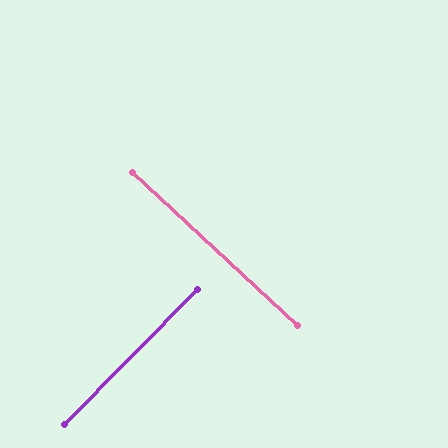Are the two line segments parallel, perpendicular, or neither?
Perpendicular — they meet at approximately 88°.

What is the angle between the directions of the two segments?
Approximately 88 degrees.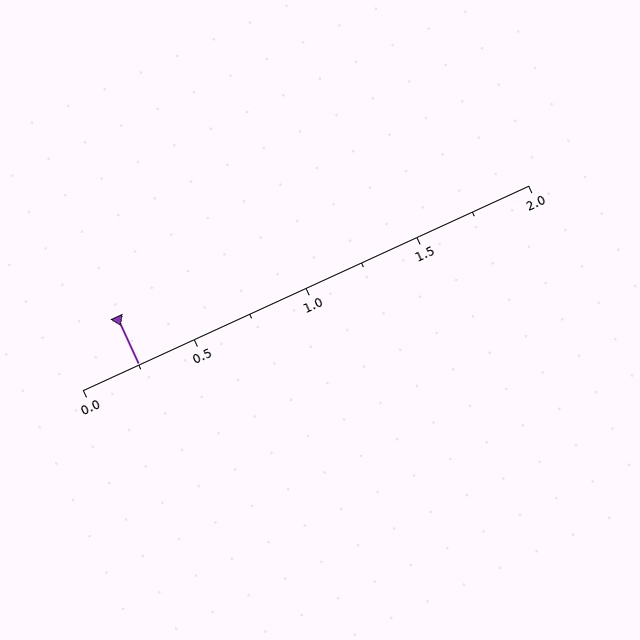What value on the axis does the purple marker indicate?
The marker indicates approximately 0.25.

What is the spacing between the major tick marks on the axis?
The major ticks are spaced 0.5 apart.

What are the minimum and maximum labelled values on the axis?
The axis runs from 0.0 to 2.0.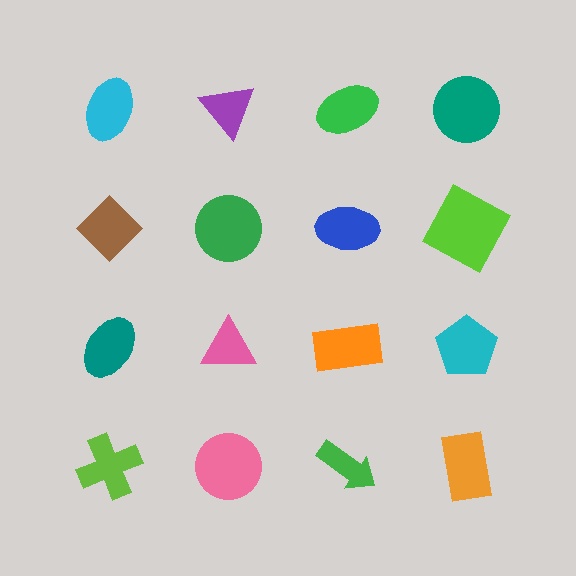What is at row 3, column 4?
A cyan pentagon.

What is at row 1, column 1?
A cyan ellipse.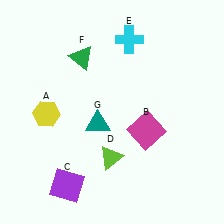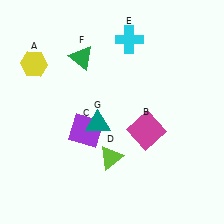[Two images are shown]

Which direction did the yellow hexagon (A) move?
The yellow hexagon (A) moved up.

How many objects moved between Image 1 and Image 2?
2 objects moved between the two images.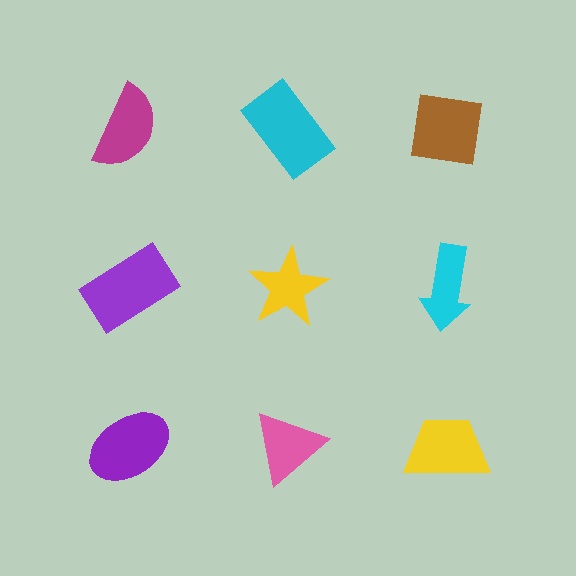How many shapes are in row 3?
3 shapes.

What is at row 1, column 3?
A brown square.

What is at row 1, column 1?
A magenta semicircle.